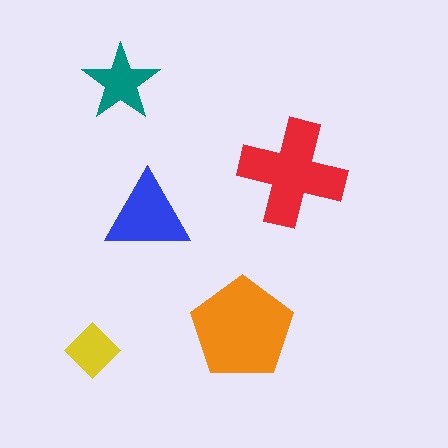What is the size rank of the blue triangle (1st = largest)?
3rd.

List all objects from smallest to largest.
The yellow diamond, the teal star, the blue triangle, the red cross, the orange pentagon.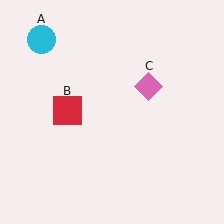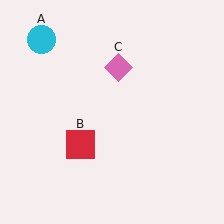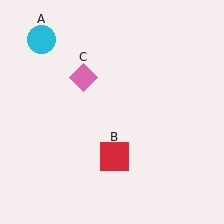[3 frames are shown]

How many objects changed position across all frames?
2 objects changed position: red square (object B), pink diamond (object C).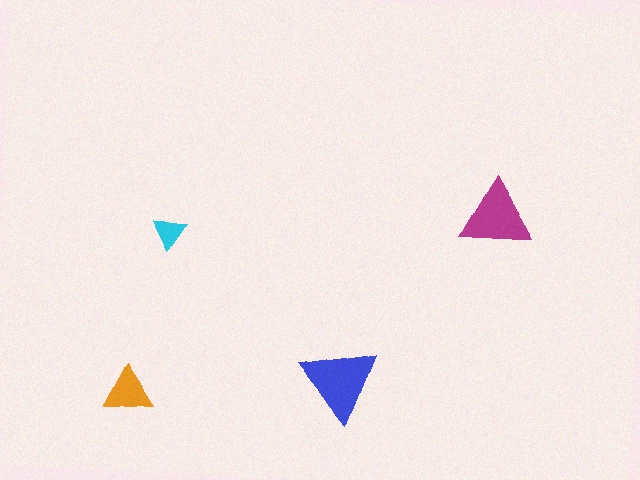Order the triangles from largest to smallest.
the blue one, the magenta one, the orange one, the cyan one.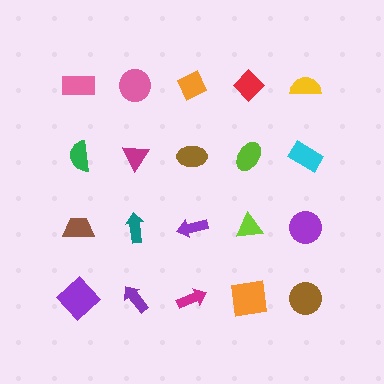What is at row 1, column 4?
A red diamond.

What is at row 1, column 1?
A pink rectangle.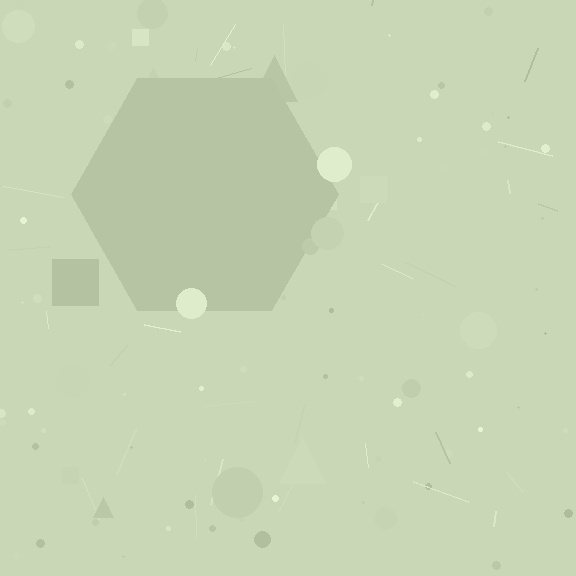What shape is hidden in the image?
A hexagon is hidden in the image.